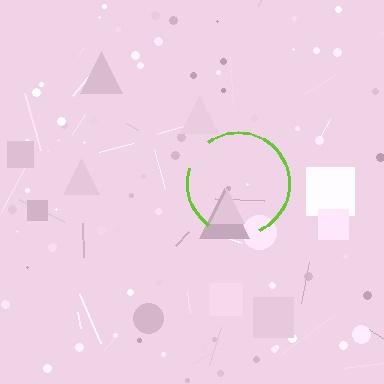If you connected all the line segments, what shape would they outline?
They would outline a circle.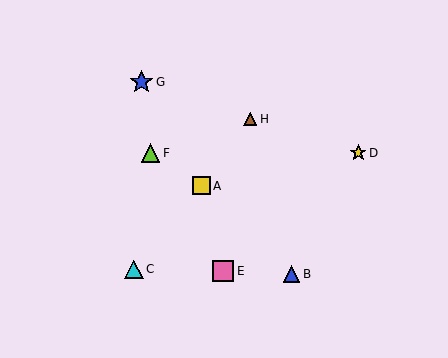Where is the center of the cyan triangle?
The center of the cyan triangle is at (134, 269).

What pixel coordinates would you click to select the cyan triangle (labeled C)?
Click at (134, 269) to select the cyan triangle C.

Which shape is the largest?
The blue star (labeled G) is the largest.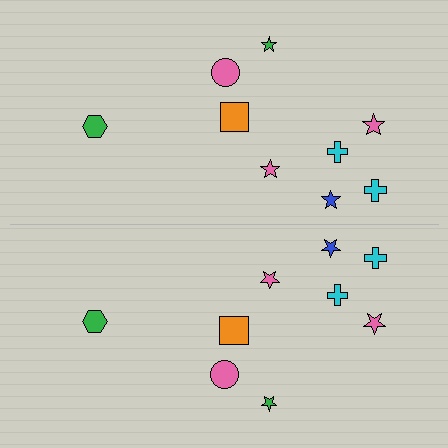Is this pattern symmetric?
Yes, this pattern has bilateral (reflection) symmetry.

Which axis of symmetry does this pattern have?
The pattern has a horizontal axis of symmetry running through the center of the image.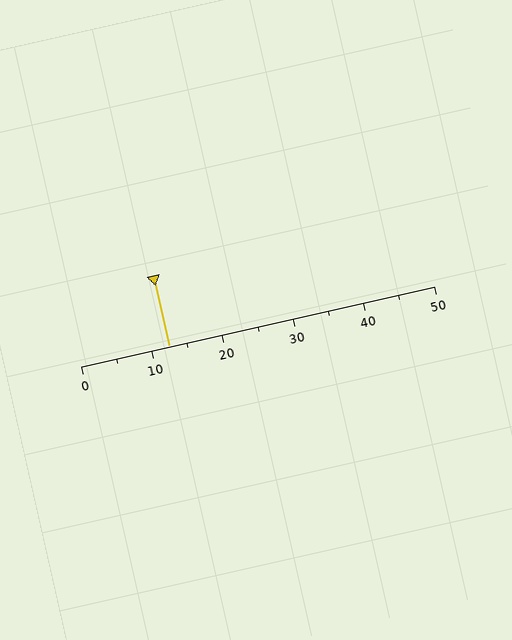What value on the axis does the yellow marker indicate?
The marker indicates approximately 12.5.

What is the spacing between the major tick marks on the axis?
The major ticks are spaced 10 apart.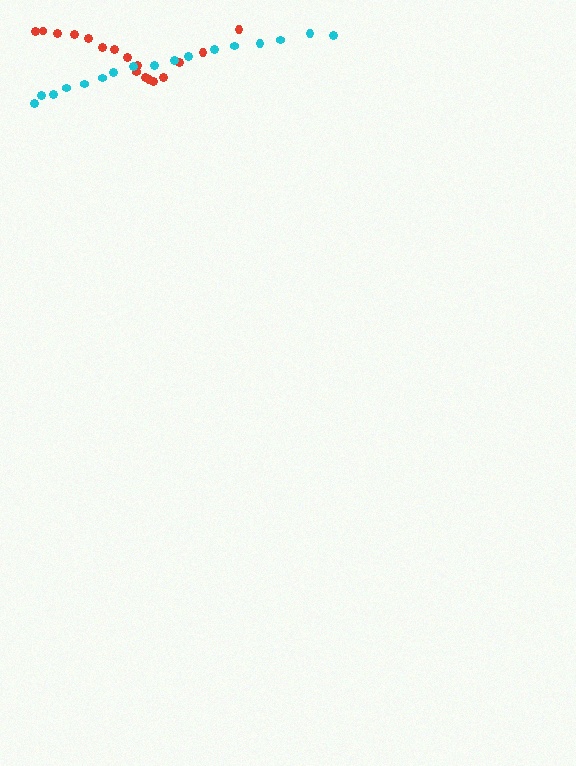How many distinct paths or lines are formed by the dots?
There are 2 distinct paths.